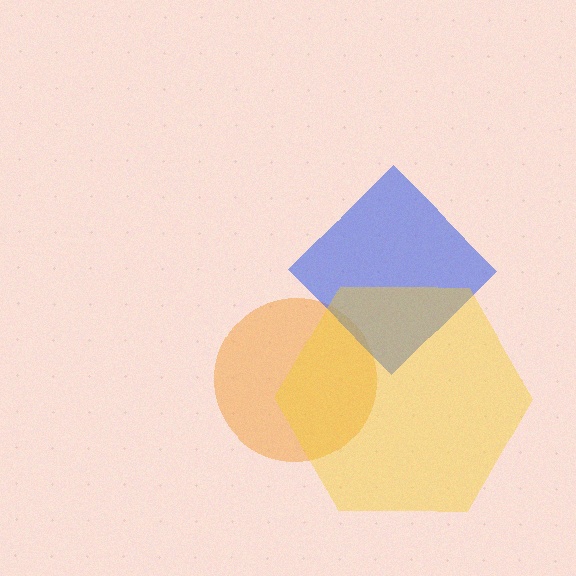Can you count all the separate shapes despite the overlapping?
Yes, there are 3 separate shapes.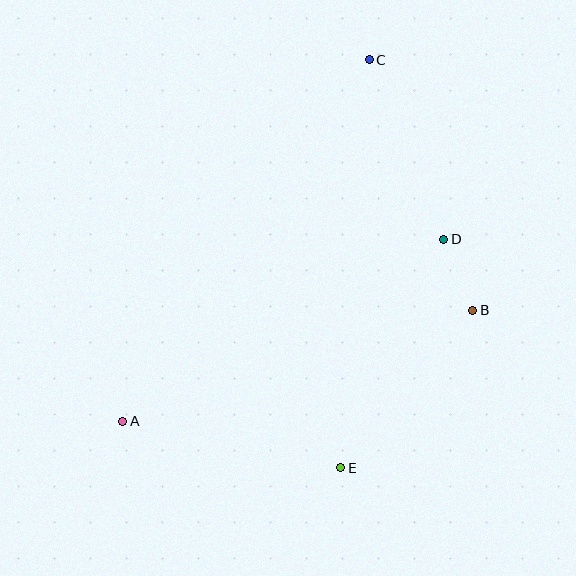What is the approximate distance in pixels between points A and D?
The distance between A and D is approximately 369 pixels.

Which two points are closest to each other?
Points B and D are closest to each other.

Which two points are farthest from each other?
Points A and C are farthest from each other.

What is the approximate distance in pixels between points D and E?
The distance between D and E is approximately 251 pixels.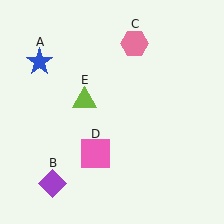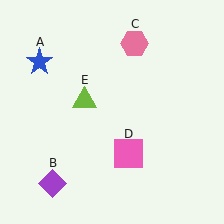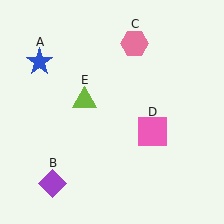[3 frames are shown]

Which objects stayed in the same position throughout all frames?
Blue star (object A) and purple diamond (object B) and pink hexagon (object C) and lime triangle (object E) remained stationary.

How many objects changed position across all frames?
1 object changed position: pink square (object D).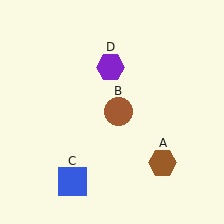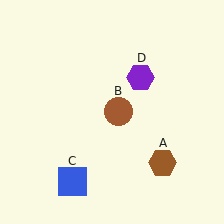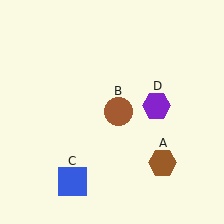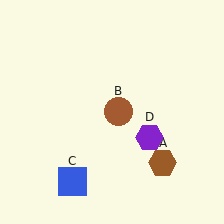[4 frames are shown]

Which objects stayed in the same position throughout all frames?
Brown hexagon (object A) and brown circle (object B) and blue square (object C) remained stationary.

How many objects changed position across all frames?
1 object changed position: purple hexagon (object D).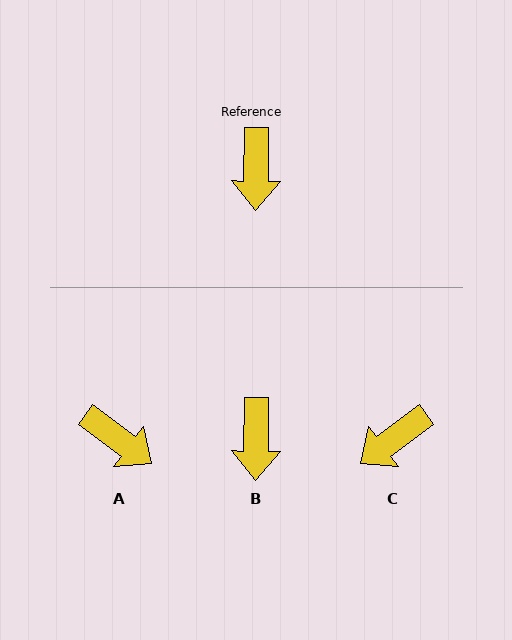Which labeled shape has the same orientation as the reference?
B.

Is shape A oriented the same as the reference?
No, it is off by about 54 degrees.